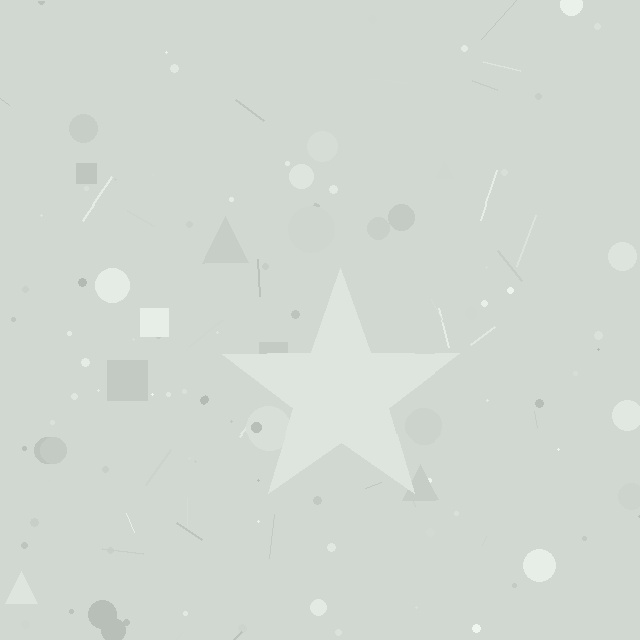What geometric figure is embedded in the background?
A star is embedded in the background.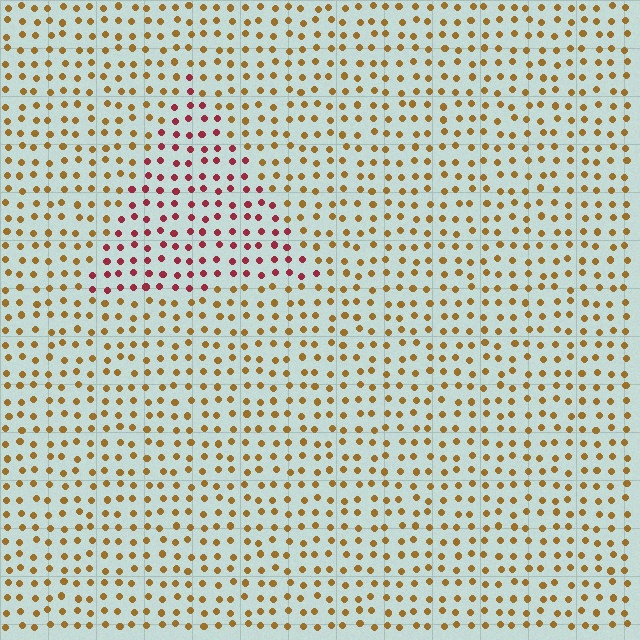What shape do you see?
I see a triangle.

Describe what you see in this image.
The image is filled with small brown elements in a uniform arrangement. A triangle-shaped region is visible where the elements are tinted to a slightly different hue, forming a subtle color boundary.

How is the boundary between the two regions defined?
The boundary is defined purely by a slight shift in hue (about 49 degrees). Spacing, size, and orientation are identical on both sides.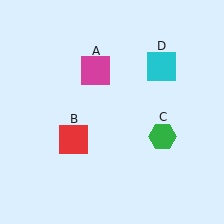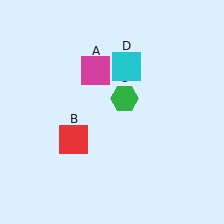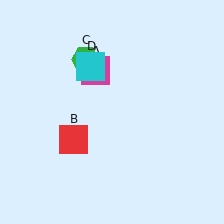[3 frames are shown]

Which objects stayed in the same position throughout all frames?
Magenta square (object A) and red square (object B) remained stationary.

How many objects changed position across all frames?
2 objects changed position: green hexagon (object C), cyan square (object D).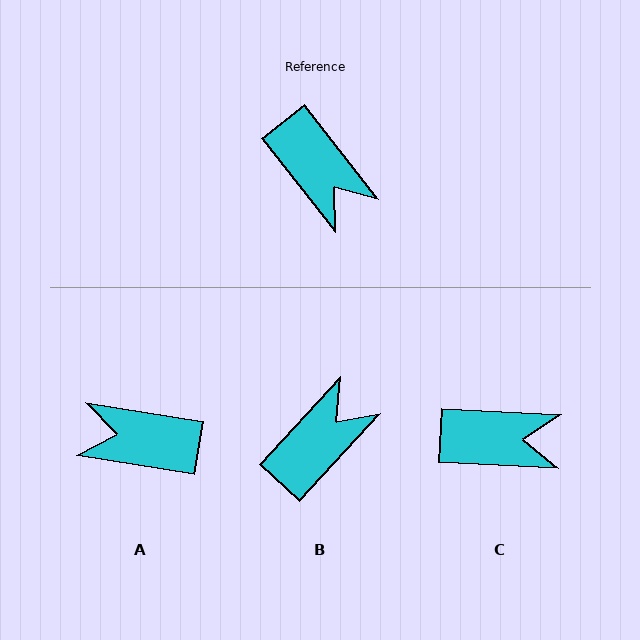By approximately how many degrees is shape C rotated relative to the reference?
Approximately 49 degrees counter-clockwise.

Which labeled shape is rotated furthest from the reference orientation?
A, about 137 degrees away.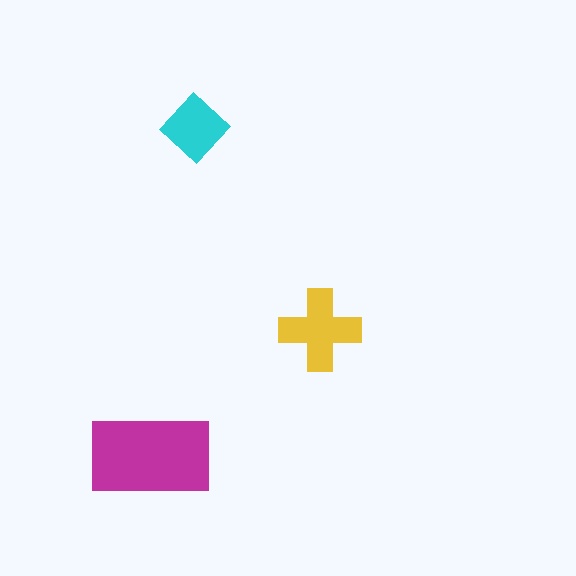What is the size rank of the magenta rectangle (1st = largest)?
1st.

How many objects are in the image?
There are 3 objects in the image.